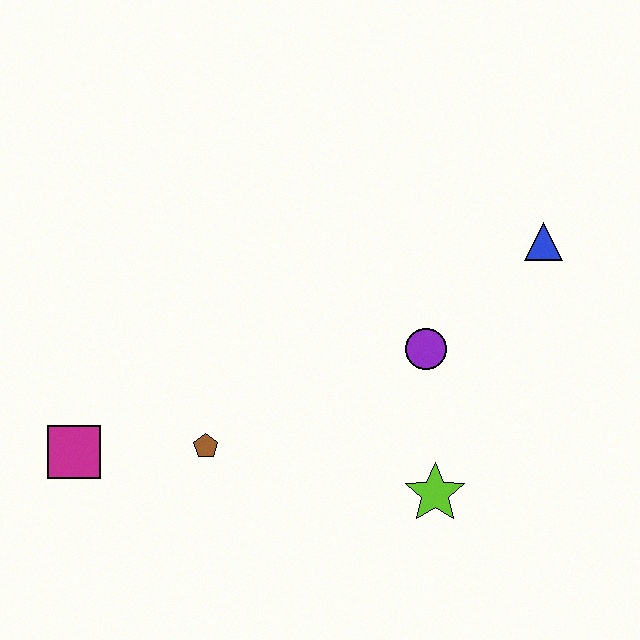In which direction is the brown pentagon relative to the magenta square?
The brown pentagon is to the right of the magenta square.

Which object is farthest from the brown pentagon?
The blue triangle is farthest from the brown pentagon.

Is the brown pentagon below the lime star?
No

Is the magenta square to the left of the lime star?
Yes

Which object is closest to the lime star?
The purple circle is closest to the lime star.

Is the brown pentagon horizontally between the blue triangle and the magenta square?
Yes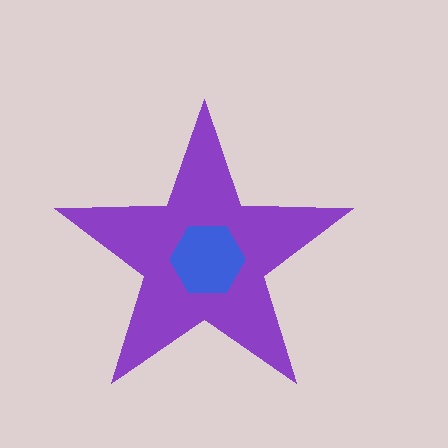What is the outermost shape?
The purple star.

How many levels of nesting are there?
2.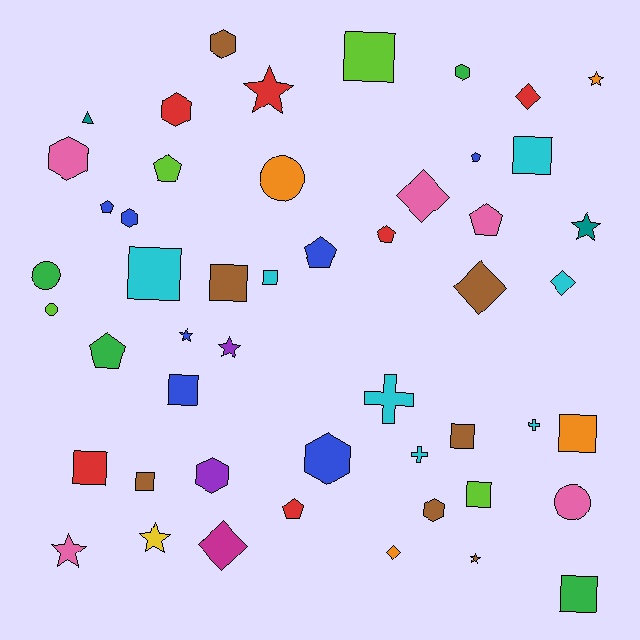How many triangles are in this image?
There is 1 triangle.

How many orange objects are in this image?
There are 4 orange objects.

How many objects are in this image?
There are 50 objects.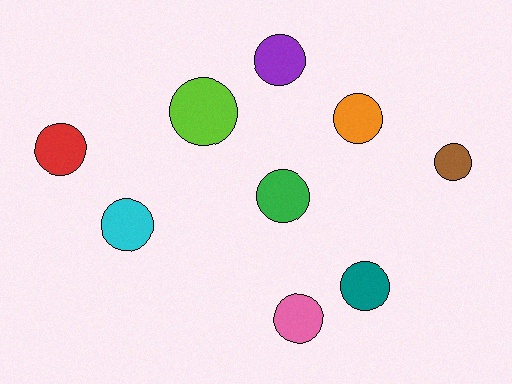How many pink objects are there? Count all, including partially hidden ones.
There is 1 pink object.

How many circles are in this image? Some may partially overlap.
There are 9 circles.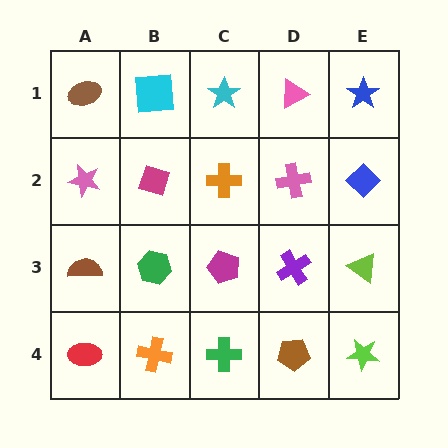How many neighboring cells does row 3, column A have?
3.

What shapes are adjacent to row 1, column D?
A pink cross (row 2, column D), a cyan star (row 1, column C), a blue star (row 1, column E).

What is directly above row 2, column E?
A blue star.